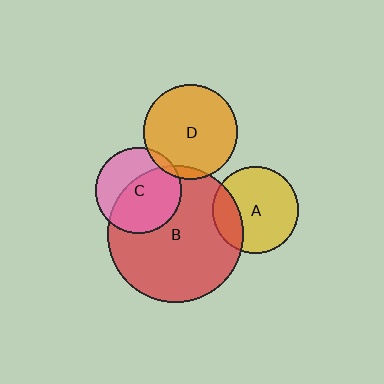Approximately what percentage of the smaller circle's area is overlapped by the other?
Approximately 5%.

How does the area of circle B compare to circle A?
Approximately 2.5 times.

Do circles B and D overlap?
Yes.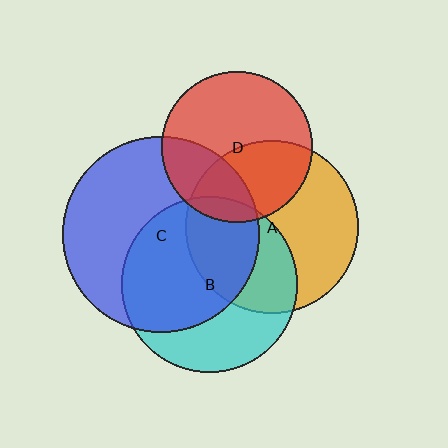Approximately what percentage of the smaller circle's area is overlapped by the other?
Approximately 10%.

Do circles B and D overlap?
Yes.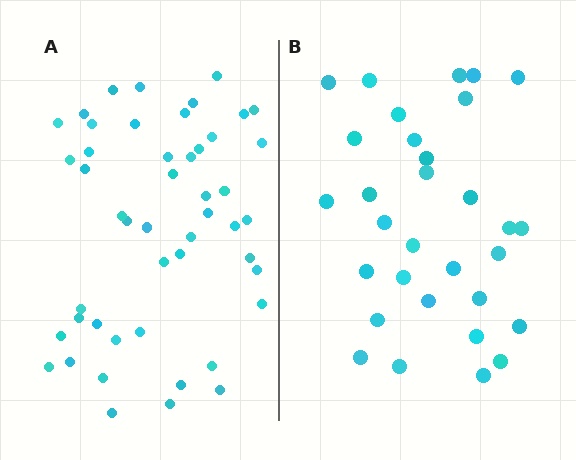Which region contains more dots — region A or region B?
Region A (the left region) has more dots.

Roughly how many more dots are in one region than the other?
Region A has approximately 15 more dots than region B.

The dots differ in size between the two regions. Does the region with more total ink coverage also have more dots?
No. Region B has more total ink coverage because its dots are larger, but region A actually contains more individual dots. Total area can be misleading — the number of items is what matters here.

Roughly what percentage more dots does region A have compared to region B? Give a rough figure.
About 55% more.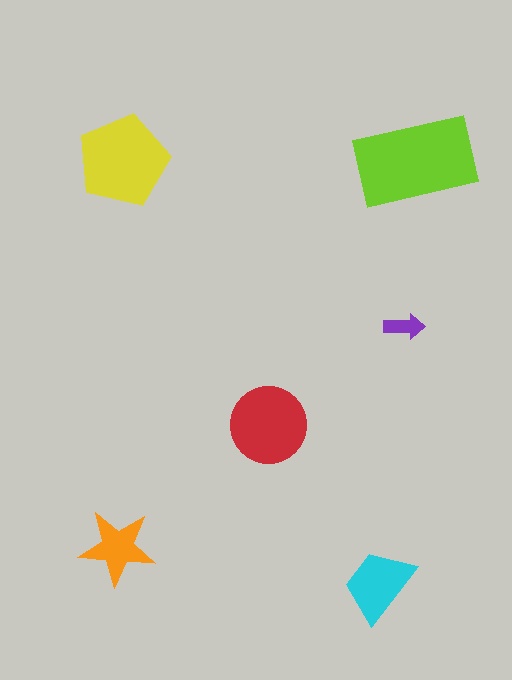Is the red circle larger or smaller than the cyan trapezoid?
Larger.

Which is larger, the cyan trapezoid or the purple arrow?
The cyan trapezoid.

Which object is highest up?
The yellow pentagon is topmost.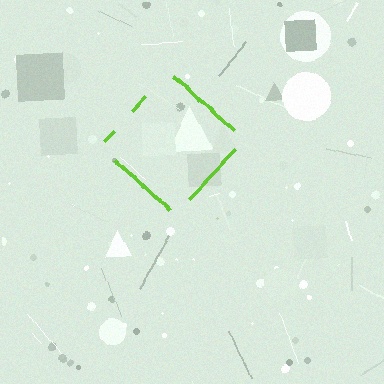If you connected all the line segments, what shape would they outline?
They would outline a diamond.